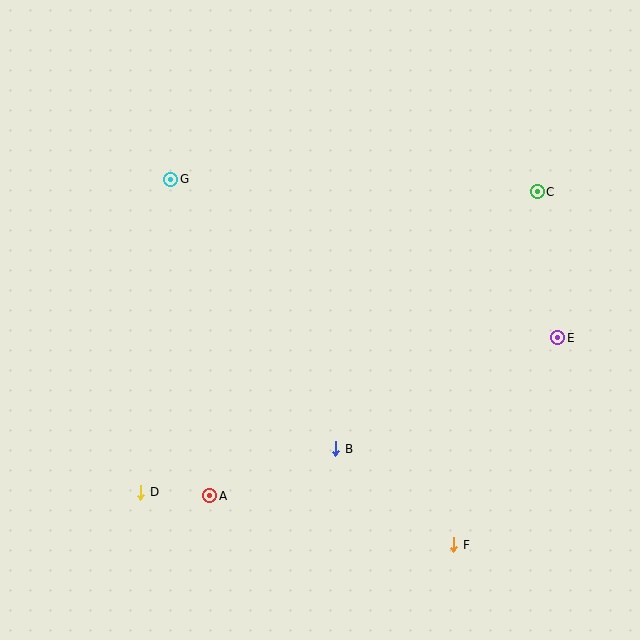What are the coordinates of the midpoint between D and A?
The midpoint between D and A is at (175, 494).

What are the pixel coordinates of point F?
Point F is at (453, 545).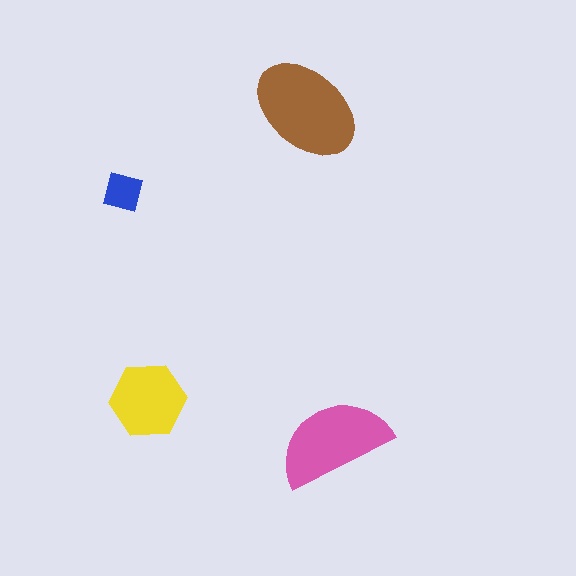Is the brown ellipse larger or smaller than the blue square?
Larger.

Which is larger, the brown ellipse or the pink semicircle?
The brown ellipse.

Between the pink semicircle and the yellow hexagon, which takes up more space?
The pink semicircle.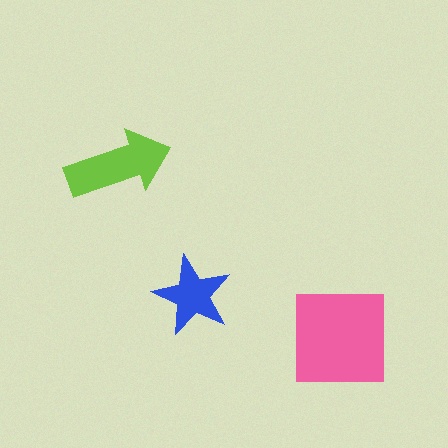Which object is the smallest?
The blue star.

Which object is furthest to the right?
The pink square is rightmost.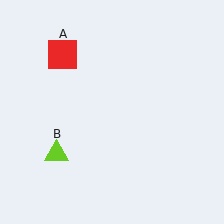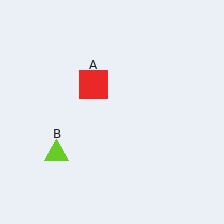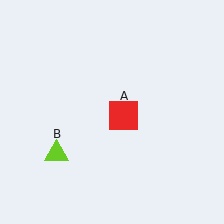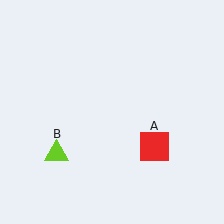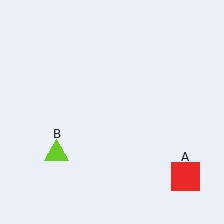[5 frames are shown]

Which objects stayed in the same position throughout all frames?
Lime triangle (object B) remained stationary.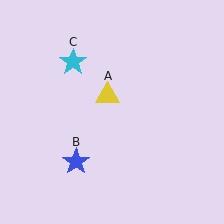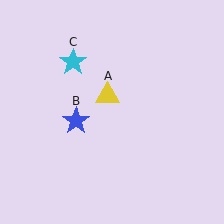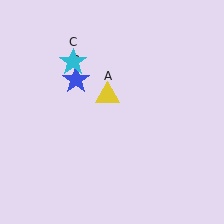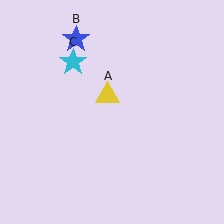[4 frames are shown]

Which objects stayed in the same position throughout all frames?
Yellow triangle (object A) and cyan star (object C) remained stationary.